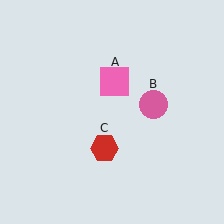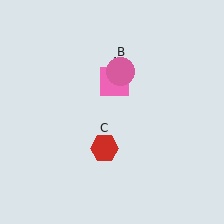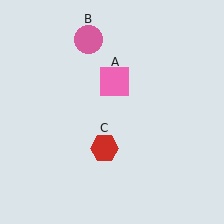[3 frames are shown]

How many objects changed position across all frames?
1 object changed position: pink circle (object B).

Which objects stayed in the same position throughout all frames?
Pink square (object A) and red hexagon (object C) remained stationary.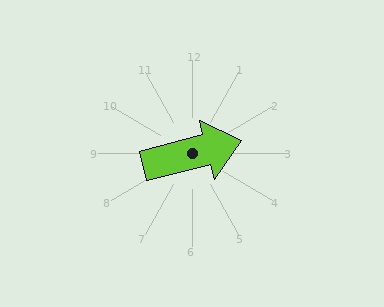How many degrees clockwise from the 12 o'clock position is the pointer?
Approximately 76 degrees.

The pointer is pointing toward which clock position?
Roughly 3 o'clock.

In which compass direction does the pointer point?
East.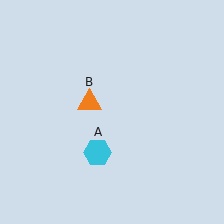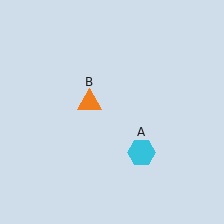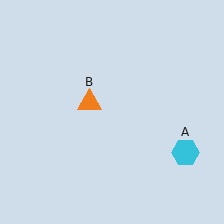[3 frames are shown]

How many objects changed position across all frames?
1 object changed position: cyan hexagon (object A).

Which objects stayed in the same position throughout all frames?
Orange triangle (object B) remained stationary.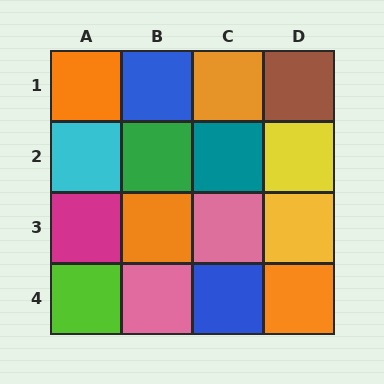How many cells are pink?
2 cells are pink.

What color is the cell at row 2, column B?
Green.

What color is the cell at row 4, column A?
Lime.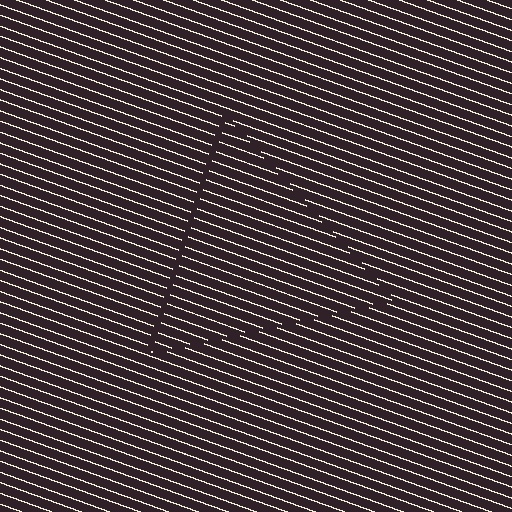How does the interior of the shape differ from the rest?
The interior of the shape contains the same grating, shifted by half a period — the contour is defined by the phase discontinuity where line-ends from the inner and outer gratings abut.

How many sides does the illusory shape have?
3 sides — the line-ends trace a triangle.